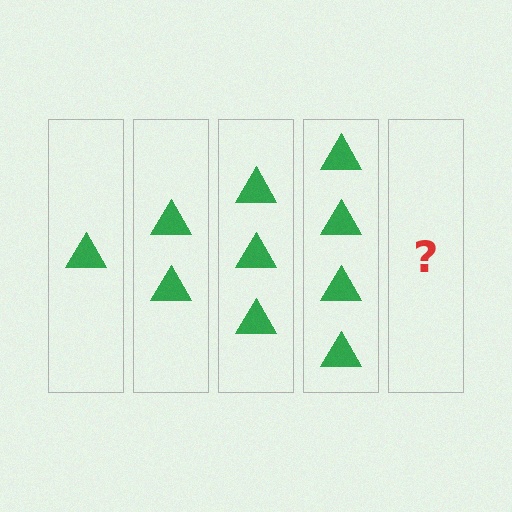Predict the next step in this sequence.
The next step is 5 triangles.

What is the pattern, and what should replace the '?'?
The pattern is that each step adds one more triangle. The '?' should be 5 triangles.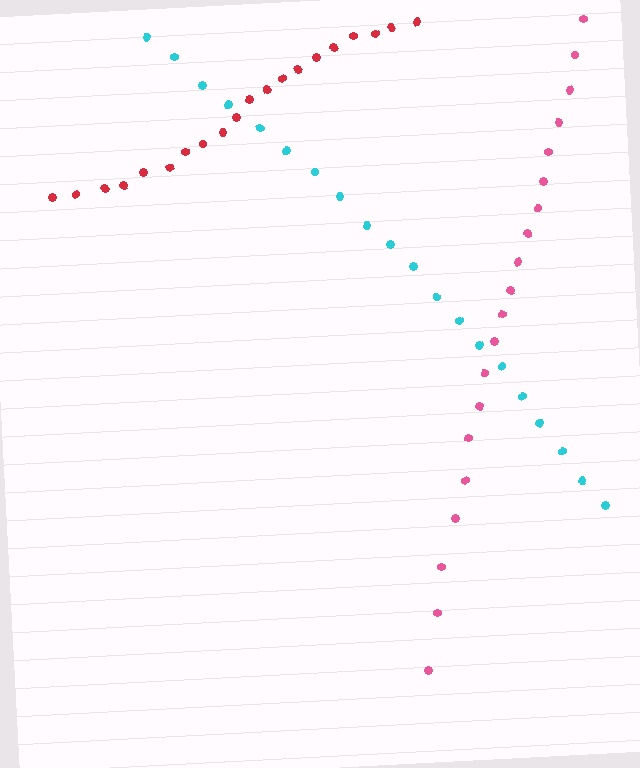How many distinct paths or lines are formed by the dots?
There are 3 distinct paths.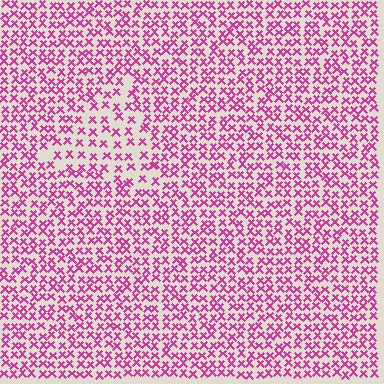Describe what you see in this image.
The image contains small magenta elements arranged at two different densities. A triangle-shaped region is visible where the elements are less densely packed than the surrounding area.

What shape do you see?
I see a triangle.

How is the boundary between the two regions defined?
The boundary is defined by a change in element density (approximately 1.7x ratio). All elements are the same color, size, and shape.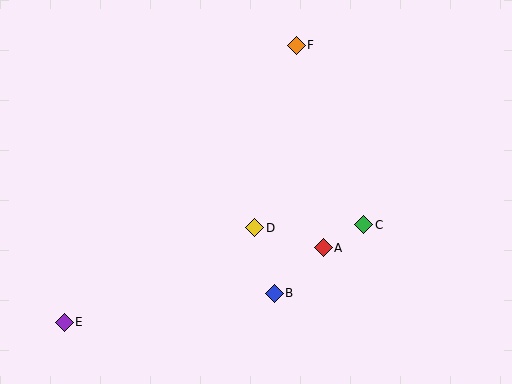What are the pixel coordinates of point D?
Point D is at (255, 228).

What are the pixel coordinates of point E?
Point E is at (64, 322).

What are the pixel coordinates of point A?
Point A is at (323, 248).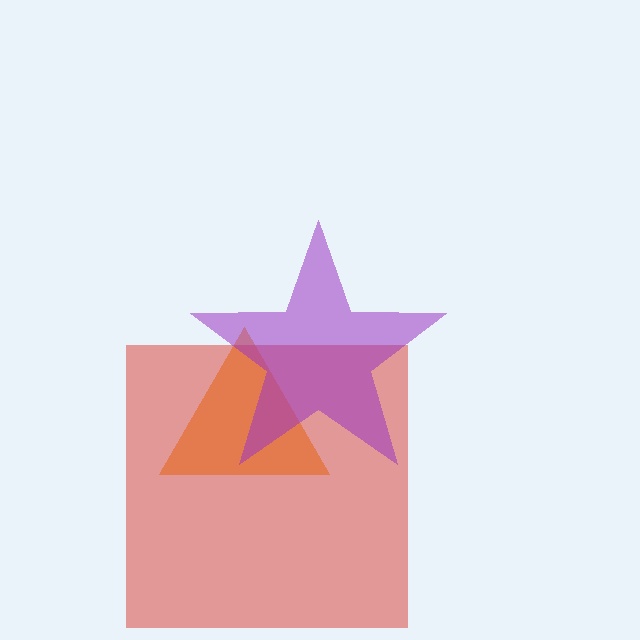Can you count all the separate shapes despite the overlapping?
Yes, there are 3 separate shapes.